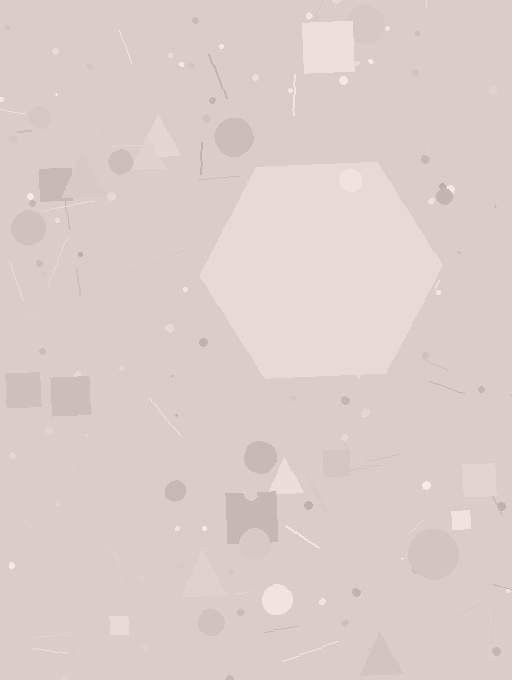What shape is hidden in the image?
A hexagon is hidden in the image.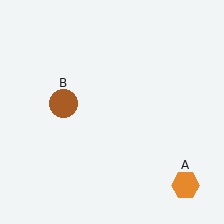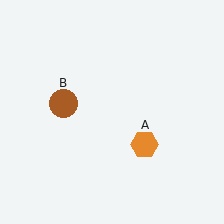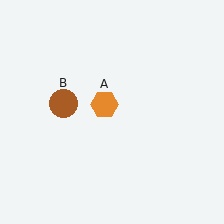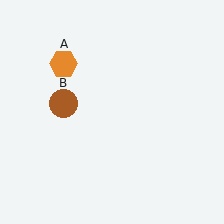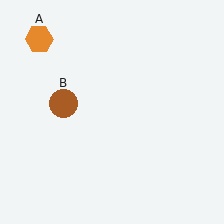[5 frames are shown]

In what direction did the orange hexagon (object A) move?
The orange hexagon (object A) moved up and to the left.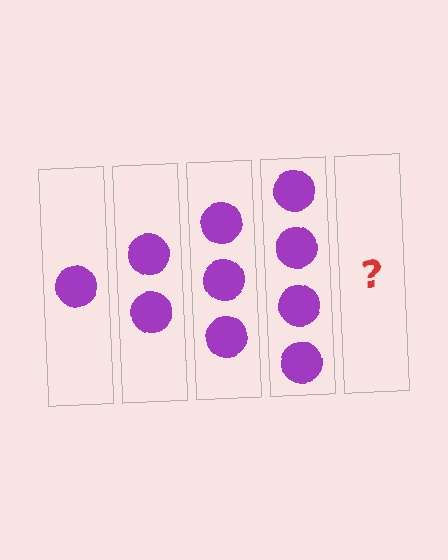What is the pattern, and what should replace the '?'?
The pattern is that each step adds one more circle. The '?' should be 5 circles.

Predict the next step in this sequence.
The next step is 5 circles.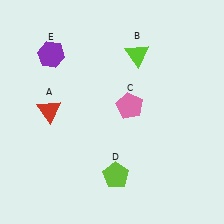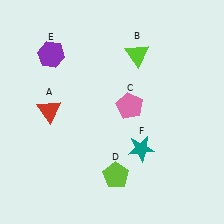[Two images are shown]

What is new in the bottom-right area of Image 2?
A teal star (F) was added in the bottom-right area of Image 2.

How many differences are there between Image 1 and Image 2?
There is 1 difference between the two images.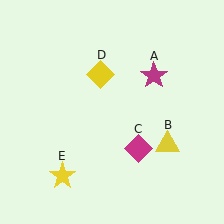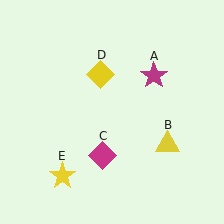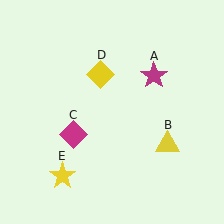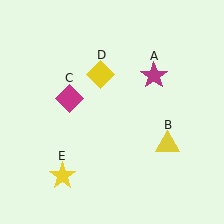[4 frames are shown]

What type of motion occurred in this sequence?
The magenta diamond (object C) rotated clockwise around the center of the scene.